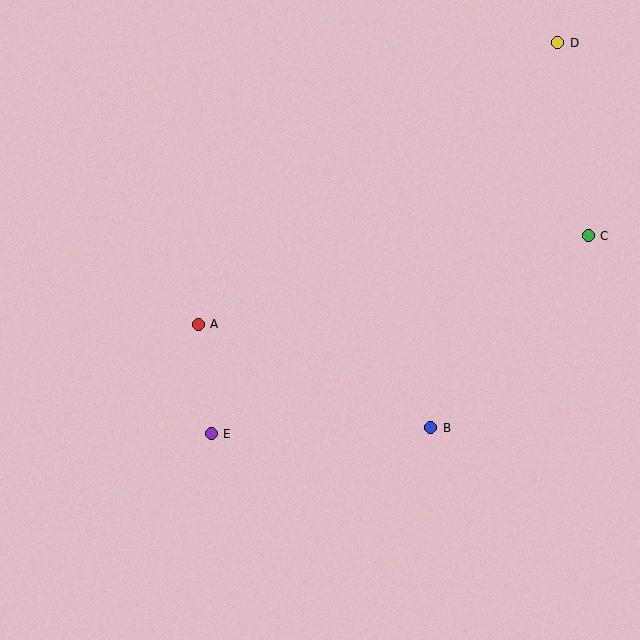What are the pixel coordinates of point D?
Point D is at (558, 43).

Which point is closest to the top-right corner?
Point D is closest to the top-right corner.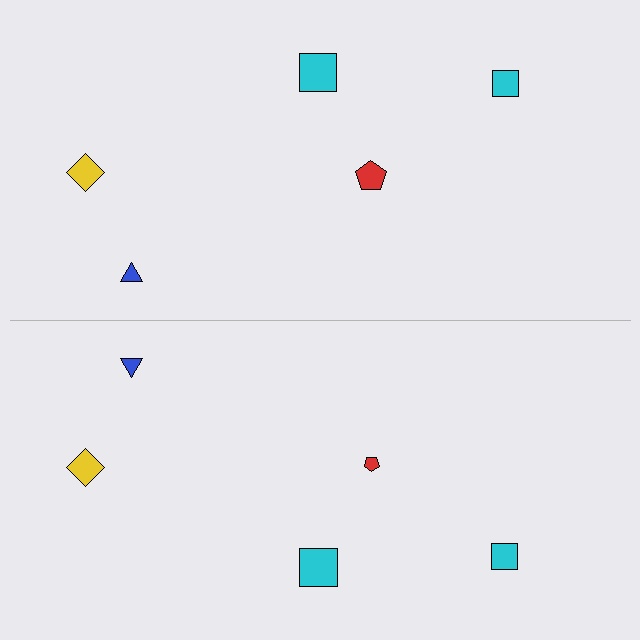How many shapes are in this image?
There are 10 shapes in this image.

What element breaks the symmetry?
The red pentagon on the bottom side has a different size than its mirror counterpart.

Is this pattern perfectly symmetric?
No, the pattern is not perfectly symmetric. The red pentagon on the bottom side has a different size than its mirror counterpart.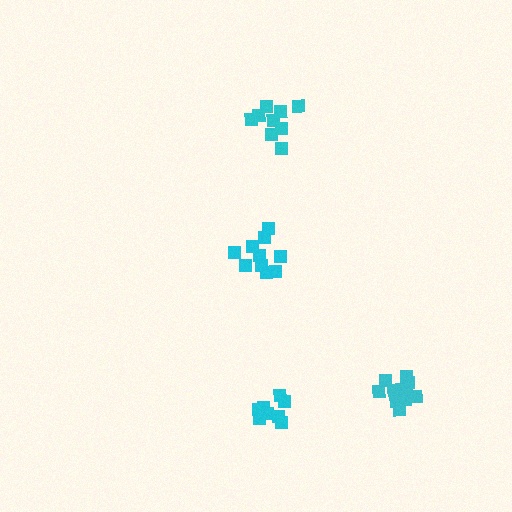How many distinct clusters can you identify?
There are 4 distinct clusters.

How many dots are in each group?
Group 1: 8 dots, Group 2: 9 dots, Group 3: 10 dots, Group 4: 11 dots (38 total).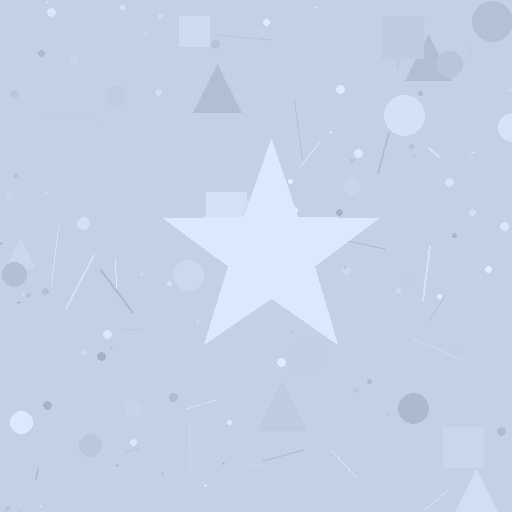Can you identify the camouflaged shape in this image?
The camouflaged shape is a star.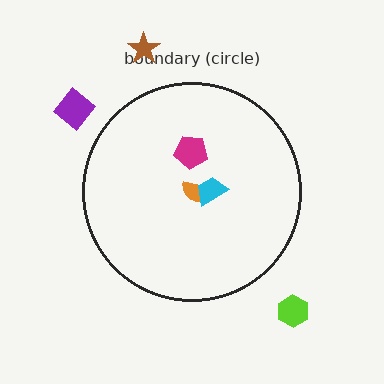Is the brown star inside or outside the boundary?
Outside.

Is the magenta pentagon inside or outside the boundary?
Inside.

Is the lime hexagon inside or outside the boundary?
Outside.